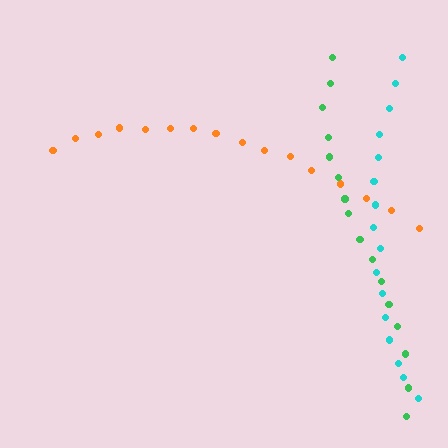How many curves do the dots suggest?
There are 3 distinct paths.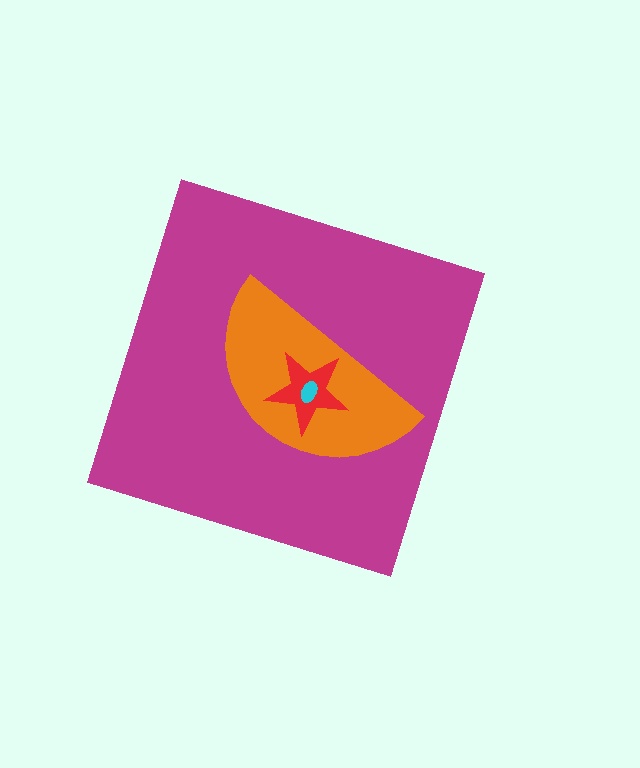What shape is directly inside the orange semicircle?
The red star.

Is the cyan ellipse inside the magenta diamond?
Yes.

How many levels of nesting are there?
4.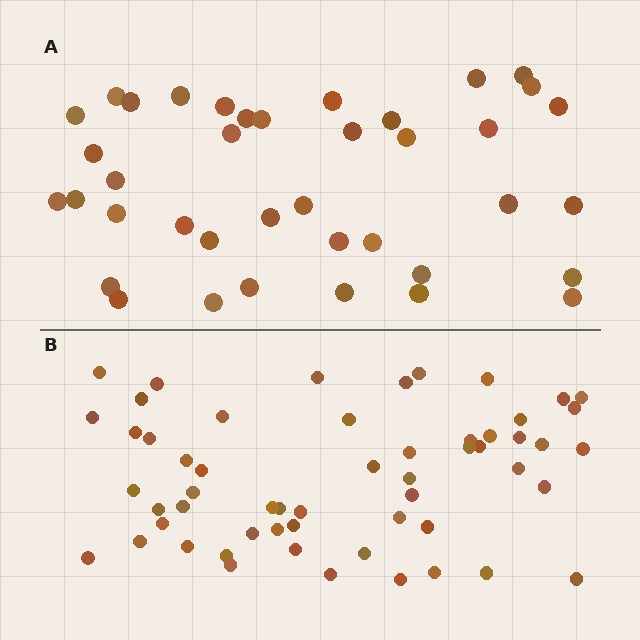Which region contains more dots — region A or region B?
Region B (the bottom region) has more dots.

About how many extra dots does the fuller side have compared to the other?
Region B has approximately 15 more dots than region A.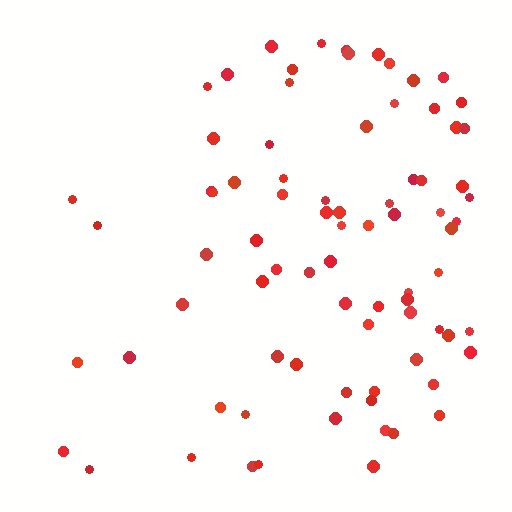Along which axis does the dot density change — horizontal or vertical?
Horizontal.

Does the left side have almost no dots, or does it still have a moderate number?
Still a moderate number, just noticeably fewer than the right.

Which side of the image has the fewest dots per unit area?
The left.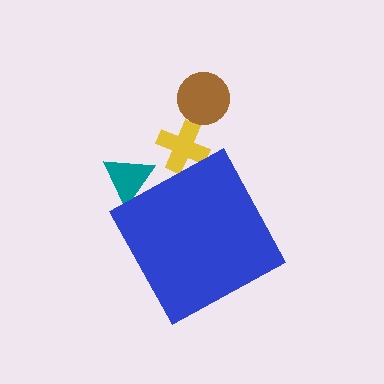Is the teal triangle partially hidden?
Yes, the teal triangle is partially hidden behind the blue diamond.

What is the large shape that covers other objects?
A blue diamond.